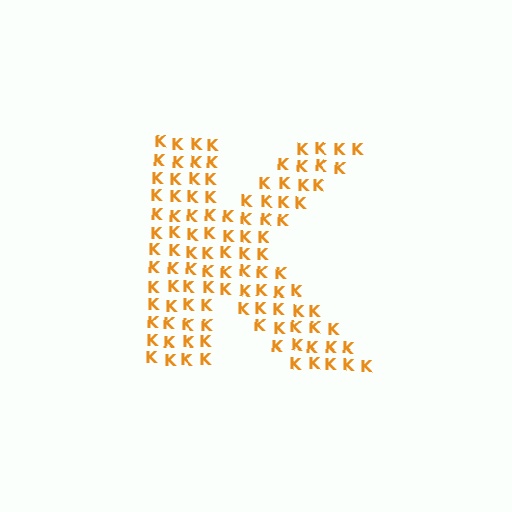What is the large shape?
The large shape is the letter K.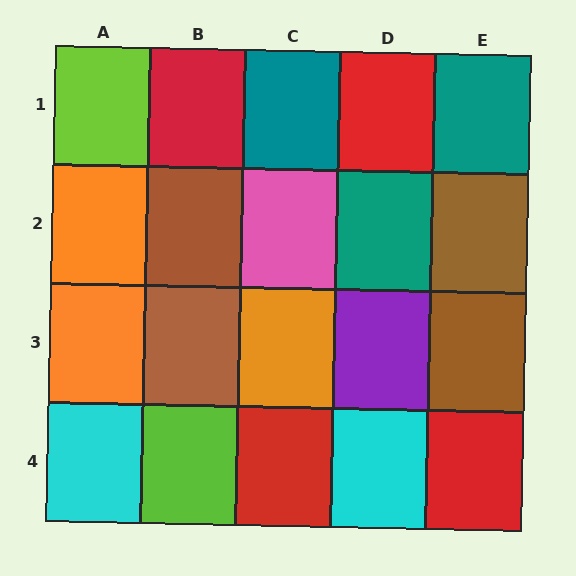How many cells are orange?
3 cells are orange.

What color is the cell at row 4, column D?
Cyan.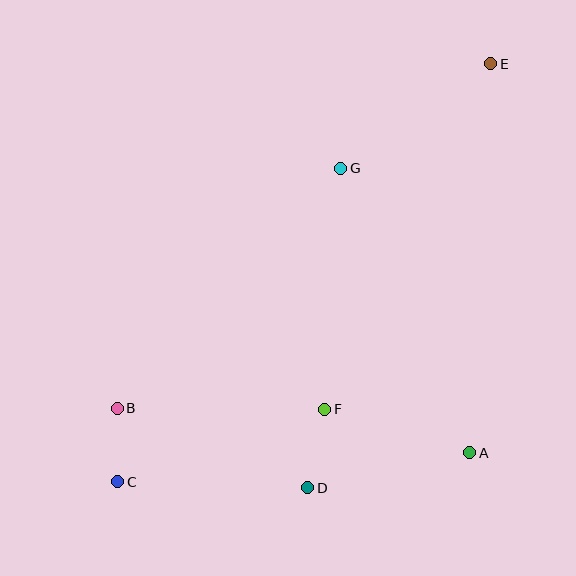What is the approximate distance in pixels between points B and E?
The distance between B and E is approximately 508 pixels.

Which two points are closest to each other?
Points B and C are closest to each other.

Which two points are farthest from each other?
Points C and E are farthest from each other.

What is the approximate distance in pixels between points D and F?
The distance between D and F is approximately 80 pixels.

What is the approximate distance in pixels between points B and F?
The distance between B and F is approximately 208 pixels.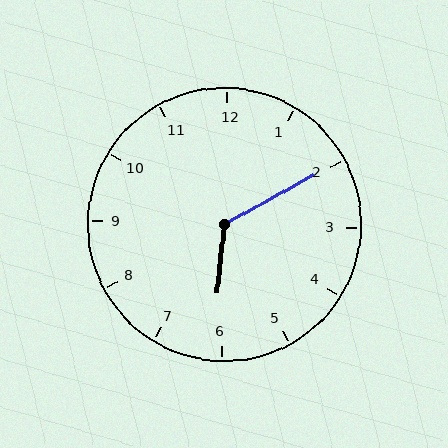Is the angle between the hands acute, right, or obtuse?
It is obtuse.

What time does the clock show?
6:10.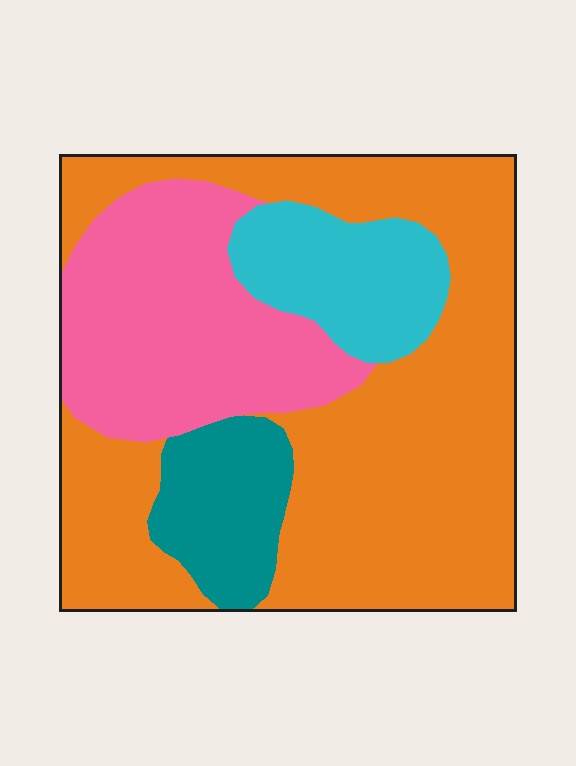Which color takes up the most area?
Orange, at roughly 55%.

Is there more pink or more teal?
Pink.